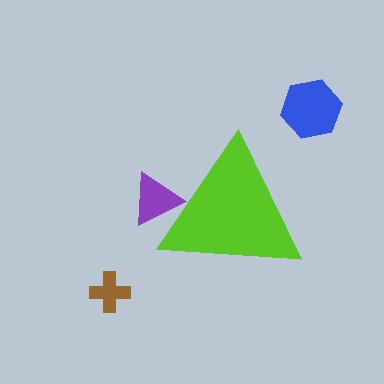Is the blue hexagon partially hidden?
No, the blue hexagon is fully visible.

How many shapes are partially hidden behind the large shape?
1 shape is partially hidden.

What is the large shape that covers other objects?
A lime triangle.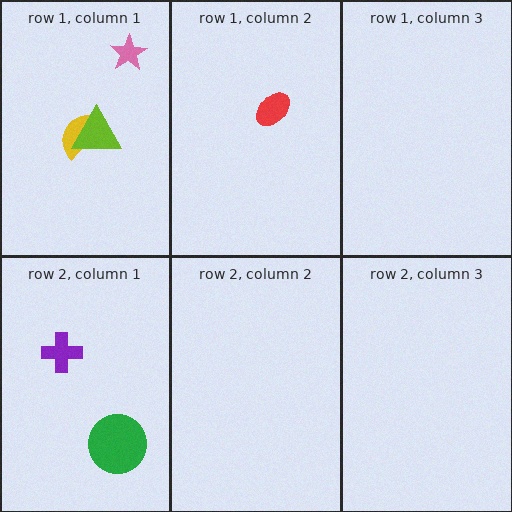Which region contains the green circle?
The row 2, column 1 region.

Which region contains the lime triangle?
The row 1, column 1 region.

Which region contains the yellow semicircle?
The row 1, column 1 region.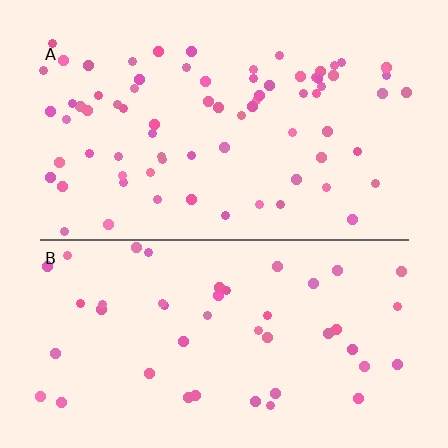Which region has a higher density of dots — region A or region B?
A (the top).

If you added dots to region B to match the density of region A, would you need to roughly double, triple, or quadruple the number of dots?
Approximately double.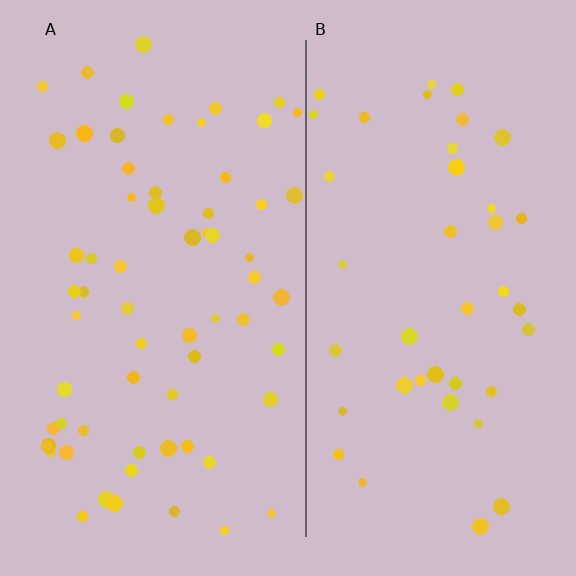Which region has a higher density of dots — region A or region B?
A (the left).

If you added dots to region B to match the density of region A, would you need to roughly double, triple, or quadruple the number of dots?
Approximately double.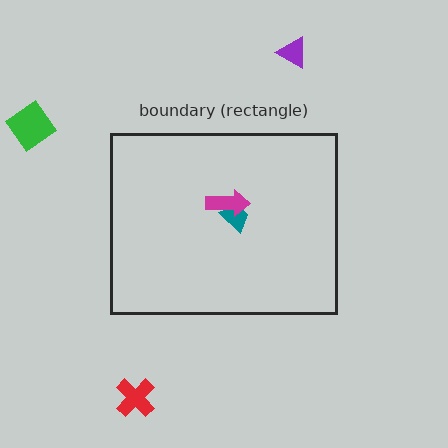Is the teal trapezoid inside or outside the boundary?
Inside.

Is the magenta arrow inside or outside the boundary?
Inside.